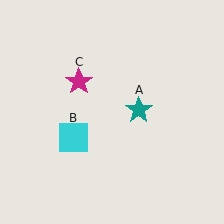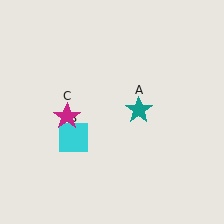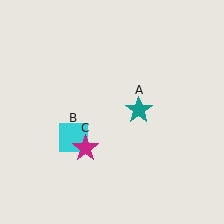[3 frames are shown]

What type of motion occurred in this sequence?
The magenta star (object C) rotated counterclockwise around the center of the scene.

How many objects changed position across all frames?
1 object changed position: magenta star (object C).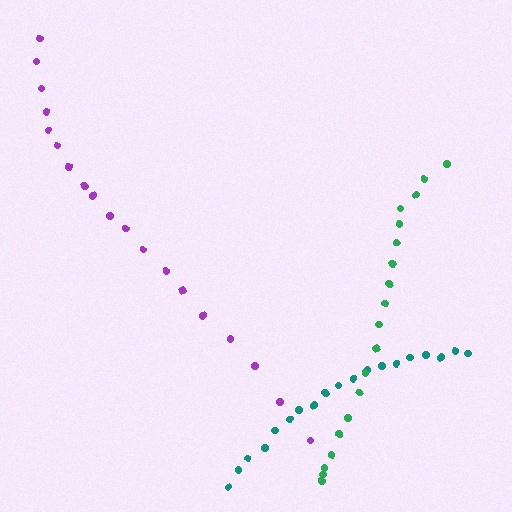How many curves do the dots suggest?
There are 3 distinct paths.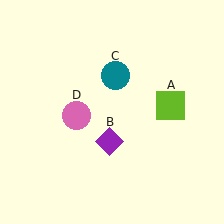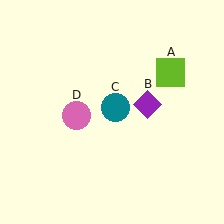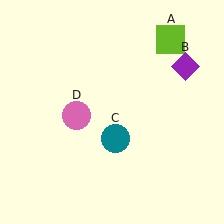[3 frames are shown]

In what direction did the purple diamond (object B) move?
The purple diamond (object B) moved up and to the right.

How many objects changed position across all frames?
3 objects changed position: lime square (object A), purple diamond (object B), teal circle (object C).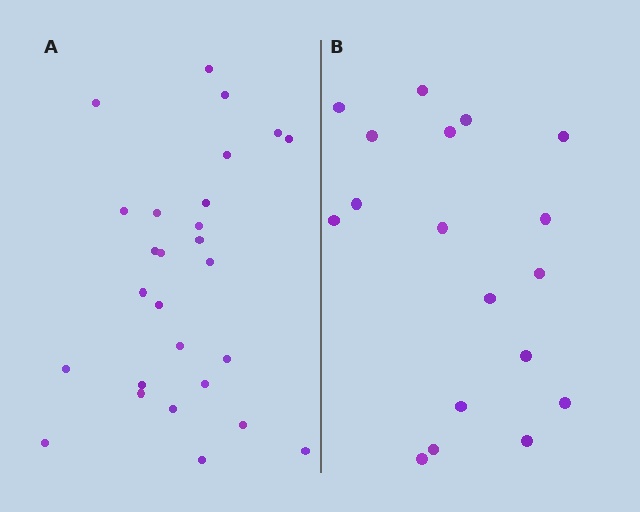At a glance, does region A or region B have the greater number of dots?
Region A (the left region) has more dots.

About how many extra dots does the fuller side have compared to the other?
Region A has roughly 8 or so more dots than region B.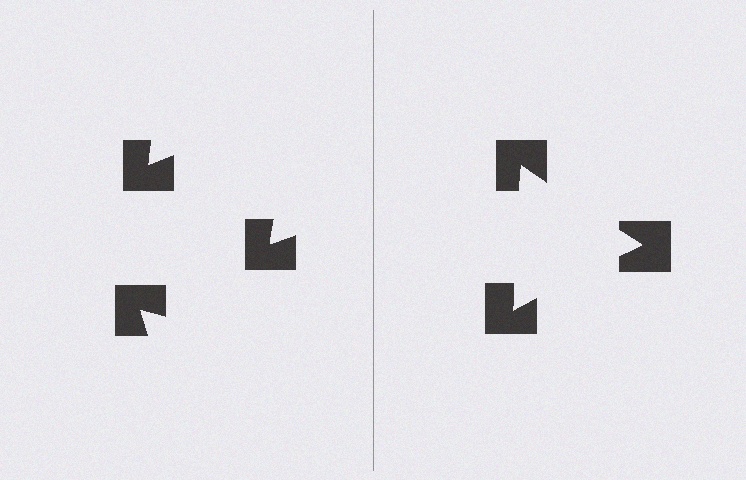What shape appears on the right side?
An illusory triangle.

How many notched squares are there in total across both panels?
6 — 3 on each side.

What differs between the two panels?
The notched squares are positioned identically on both sides; only the wedge orientations differ. On the right they align to a triangle; on the left they are misaligned.